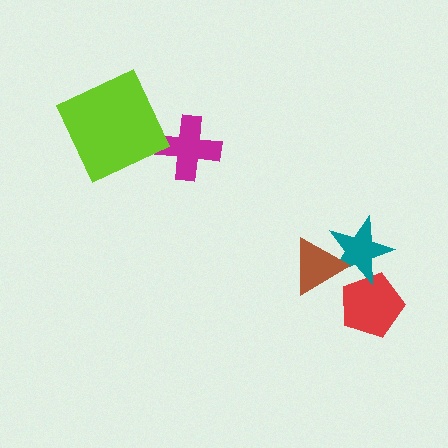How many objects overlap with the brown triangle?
1 object overlaps with the brown triangle.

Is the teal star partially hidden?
Yes, it is partially covered by another shape.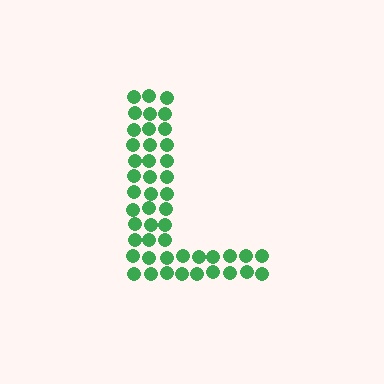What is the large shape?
The large shape is the letter L.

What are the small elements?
The small elements are circles.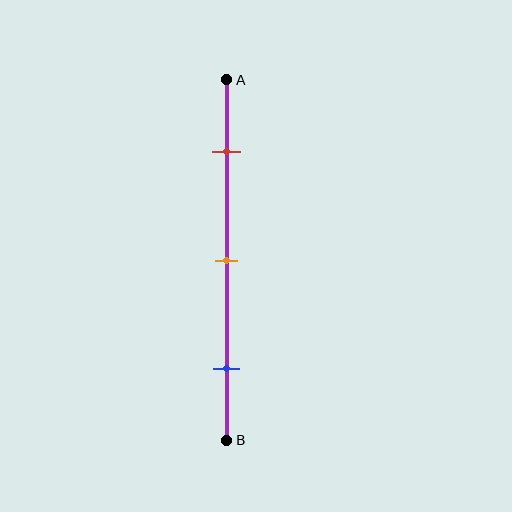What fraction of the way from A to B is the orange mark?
The orange mark is approximately 50% (0.5) of the way from A to B.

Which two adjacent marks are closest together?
The red and orange marks are the closest adjacent pair.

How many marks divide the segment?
There are 3 marks dividing the segment.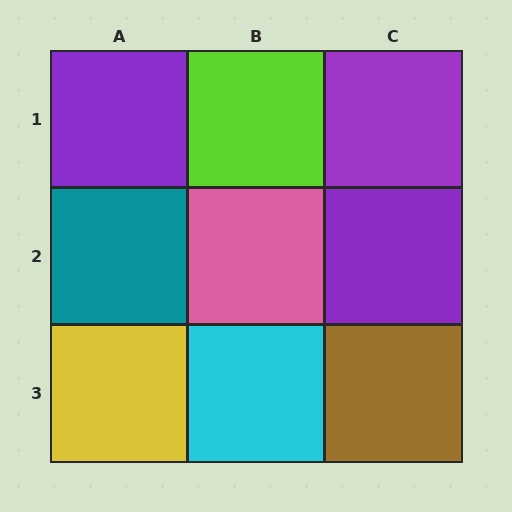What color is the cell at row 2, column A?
Teal.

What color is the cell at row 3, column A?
Yellow.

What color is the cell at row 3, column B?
Cyan.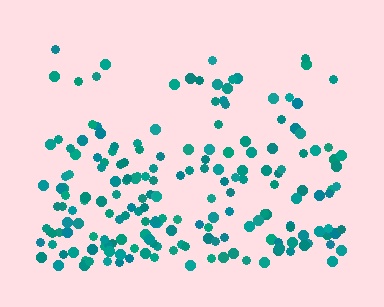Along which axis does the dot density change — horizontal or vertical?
Vertical.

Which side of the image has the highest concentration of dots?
The bottom.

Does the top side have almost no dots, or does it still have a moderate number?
Still a moderate number, just noticeably fewer than the bottom.